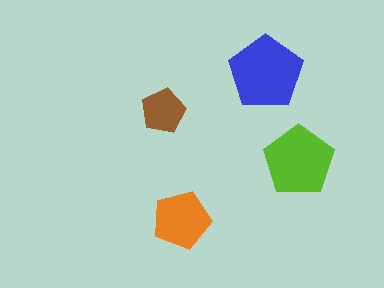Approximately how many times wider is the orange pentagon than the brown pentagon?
About 1.5 times wider.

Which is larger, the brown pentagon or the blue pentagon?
The blue one.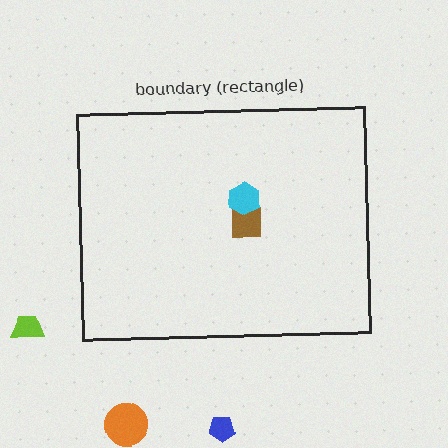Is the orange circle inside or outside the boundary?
Outside.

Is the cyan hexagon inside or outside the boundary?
Inside.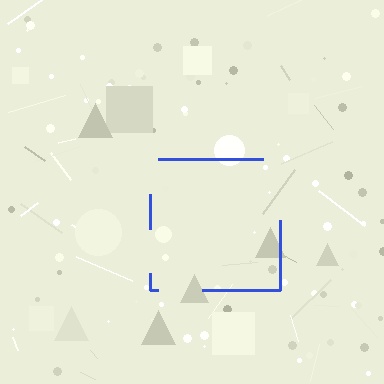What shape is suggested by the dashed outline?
The dashed outline suggests a square.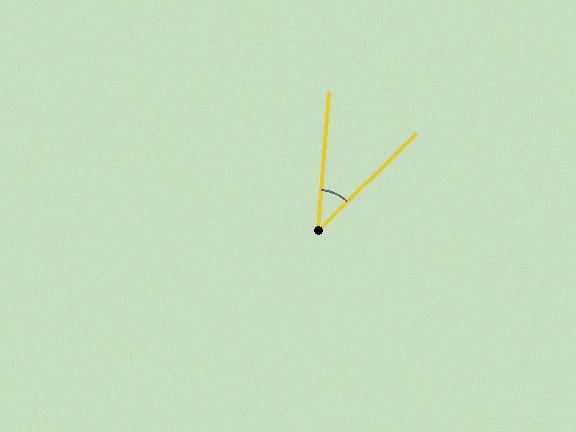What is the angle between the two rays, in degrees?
Approximately 41 degrees.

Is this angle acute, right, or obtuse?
It is acute.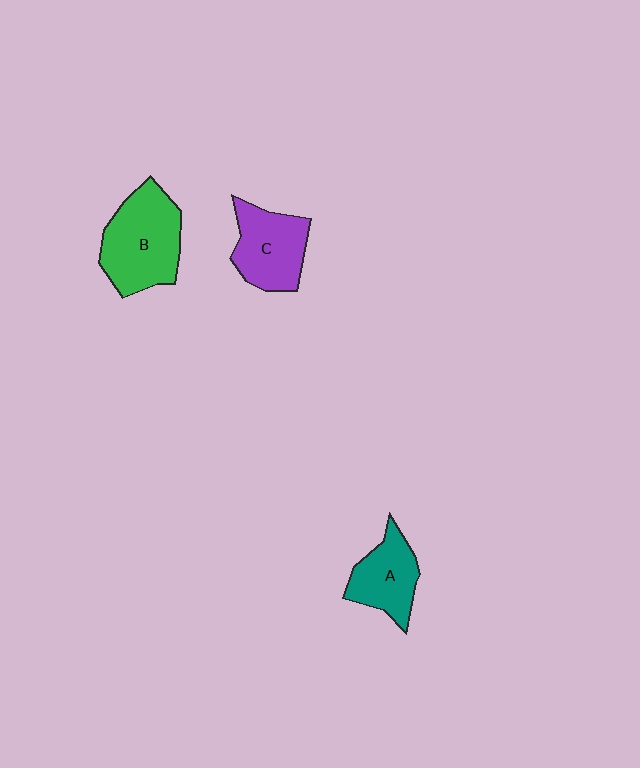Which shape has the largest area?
Shape B (green).